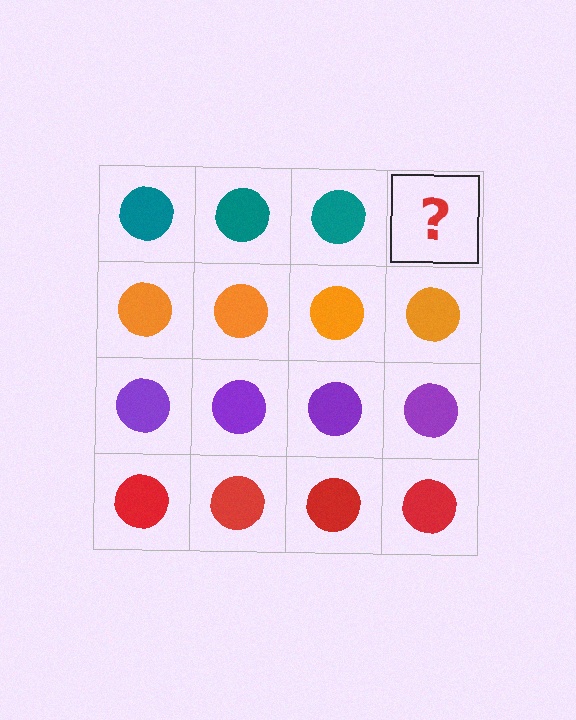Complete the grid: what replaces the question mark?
The question mark should be replaced with a teal circle.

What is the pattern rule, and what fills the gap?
The rule is that each row has a consistent color. The gap should be filled with a teal circle.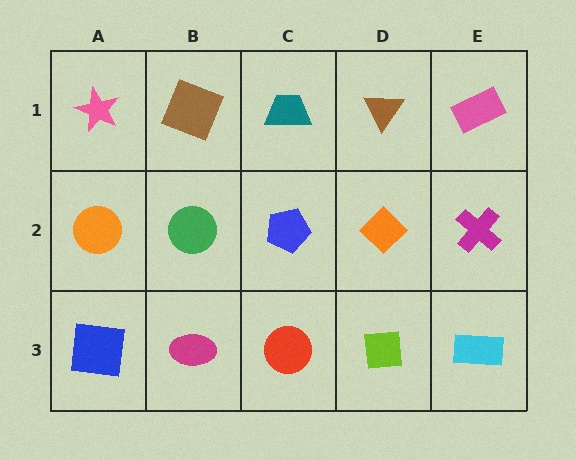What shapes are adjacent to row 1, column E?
A magenta cross (row 2, column E), a brown triangle (row 1, column D).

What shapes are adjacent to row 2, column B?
A brown square (row 1, column B), a magenta ellipse (row 3, column B), an orange circle (row 2, column A), a blue pentagon (row 2, column C).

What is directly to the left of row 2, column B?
An orange circle.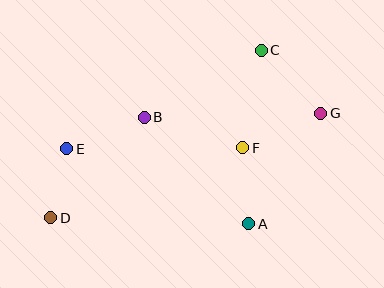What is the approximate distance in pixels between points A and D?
The distance between A and D is approximately 198 pixels.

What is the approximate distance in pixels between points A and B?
The distance between A and B is approximately 149 pixels.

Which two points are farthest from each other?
Points D and G are farthest from each other.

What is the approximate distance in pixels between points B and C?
The distance between B and C is approximately 135 pixels.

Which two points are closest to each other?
Points D and E are closest to each other.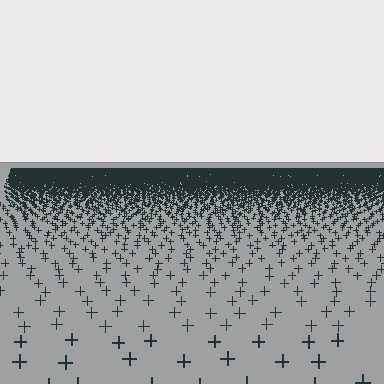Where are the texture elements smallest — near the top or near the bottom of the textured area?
Near the top.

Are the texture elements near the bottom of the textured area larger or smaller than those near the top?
Larger. Near the bottom, elements are closer to the viewer and appear at a bigger on-screen size.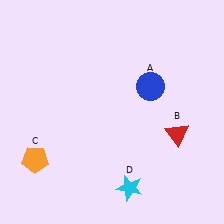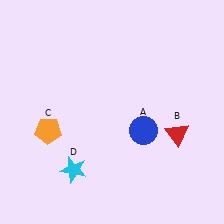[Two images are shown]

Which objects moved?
The objects that moved are: the blue circle (A), the orange pentagon (C), the cyan star (D).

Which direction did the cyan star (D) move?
The cyan star (D) moved left.